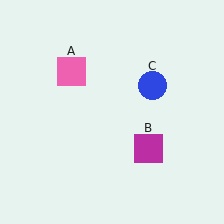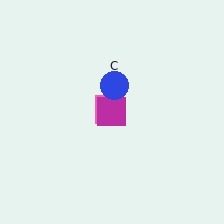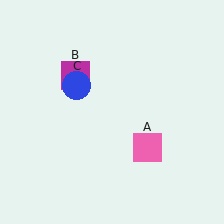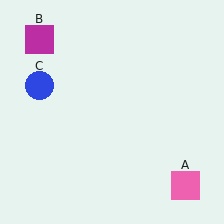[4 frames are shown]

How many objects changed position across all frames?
3 objects changed position: pink square (object A), magenta square (object B), blue circle (object C).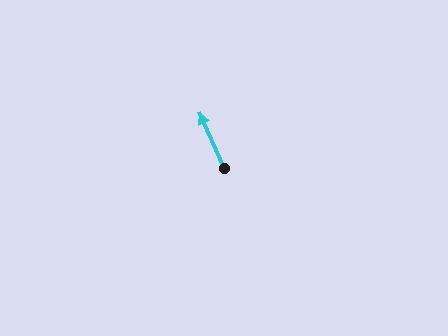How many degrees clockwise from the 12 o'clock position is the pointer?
Approximately 336 degrees.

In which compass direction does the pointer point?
Northwest.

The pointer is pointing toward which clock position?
Roughly 11 o'clock.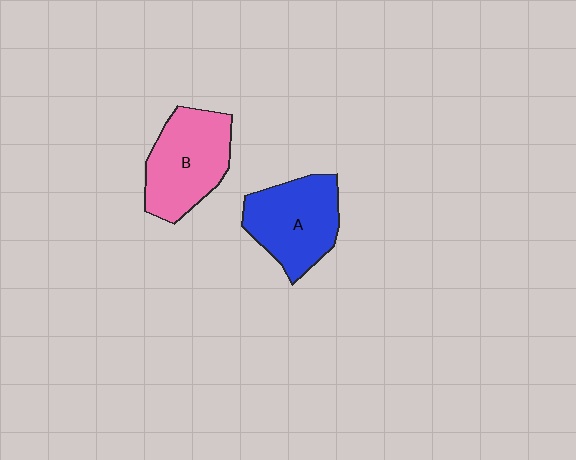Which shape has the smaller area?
Shape A (blue).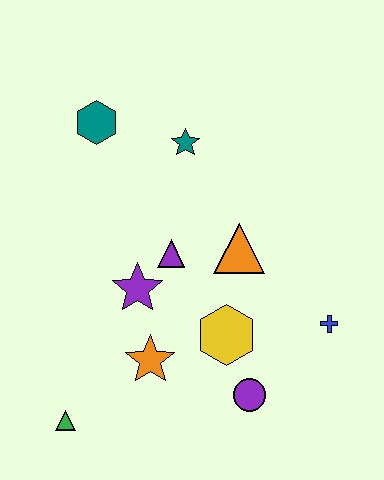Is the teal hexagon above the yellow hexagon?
Yes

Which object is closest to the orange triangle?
The purple triangle is closest to the orange triangle.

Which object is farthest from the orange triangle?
The green triangle is farthest from the orange triangle.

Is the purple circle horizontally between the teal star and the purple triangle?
No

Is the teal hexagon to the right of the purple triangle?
No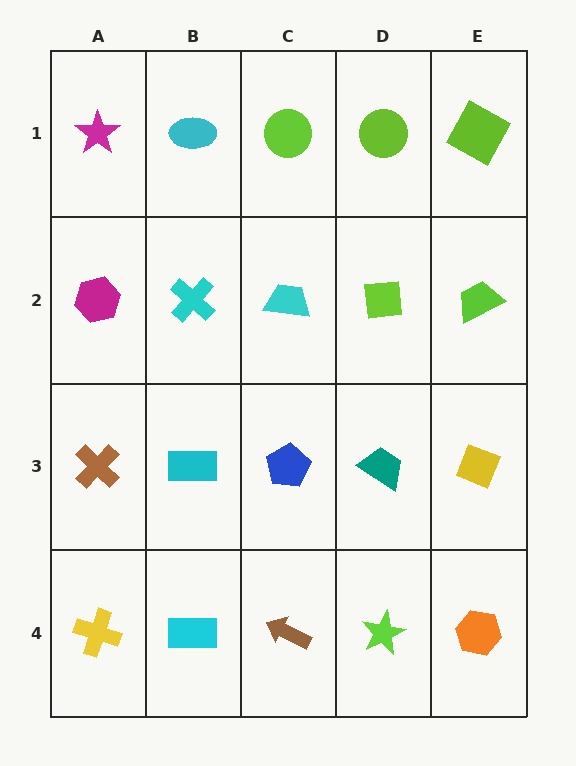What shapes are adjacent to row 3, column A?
A magenta hexagon (row 2, column A), a yellow cross (row 4, column A), a cyan rectangle (row 3, column B).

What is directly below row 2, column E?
A yellow diamond.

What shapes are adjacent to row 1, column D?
A lime square (row 2, column D), a lime circle (row 1, column C), a lime square (row 1, column E).